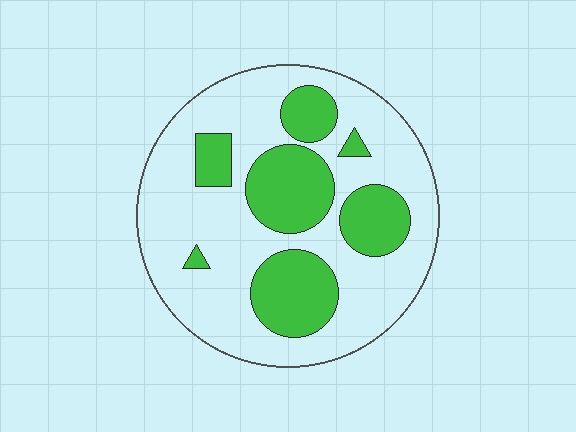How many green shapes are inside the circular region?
7.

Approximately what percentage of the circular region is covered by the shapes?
Approximately 30%.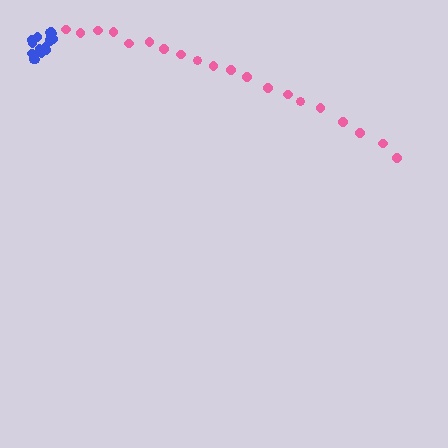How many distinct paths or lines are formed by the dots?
There are 2 distinct paths.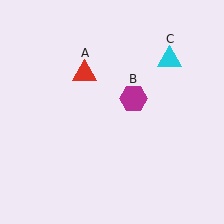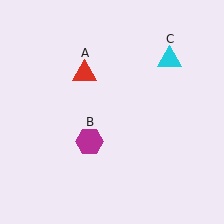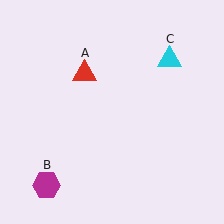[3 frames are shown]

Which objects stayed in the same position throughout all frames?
Red triangle (object A) and cyan triangle (object C) remained stationary.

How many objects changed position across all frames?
1 object changed position: magenta hexagon (object B).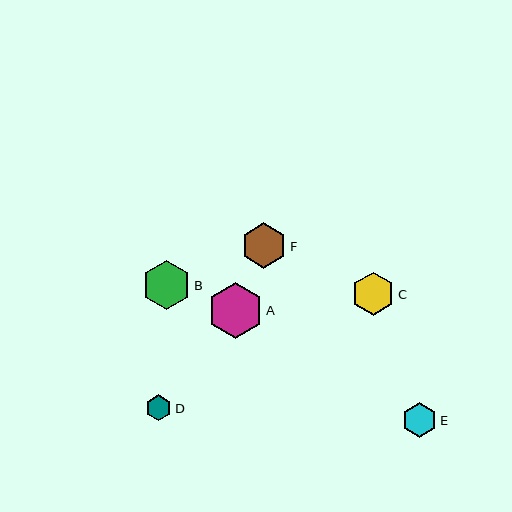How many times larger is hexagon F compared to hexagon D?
Hexagon F is approximately 1.8 times the size of hexagon D.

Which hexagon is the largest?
Hexagon A is the largest with a size of approximately 55 pixels.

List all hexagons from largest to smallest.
From largest to smallest: A, B, F, C, E, D.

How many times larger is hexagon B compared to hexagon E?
Hexagon B is approximately 1.4 times the size of hexagon E.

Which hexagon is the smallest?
Hexagon D is the smallest with a size of approximately 26 pixels.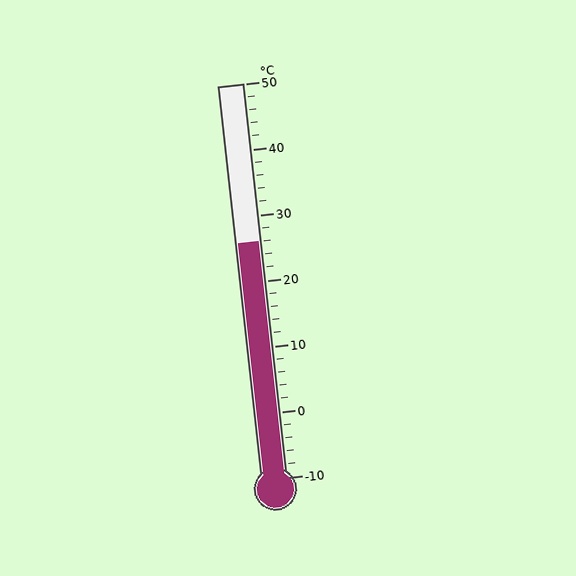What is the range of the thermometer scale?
The thermometer scale ranges from -10°C to 50°C.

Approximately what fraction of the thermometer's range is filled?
The thermometer is filled to approximately 60% of its range.